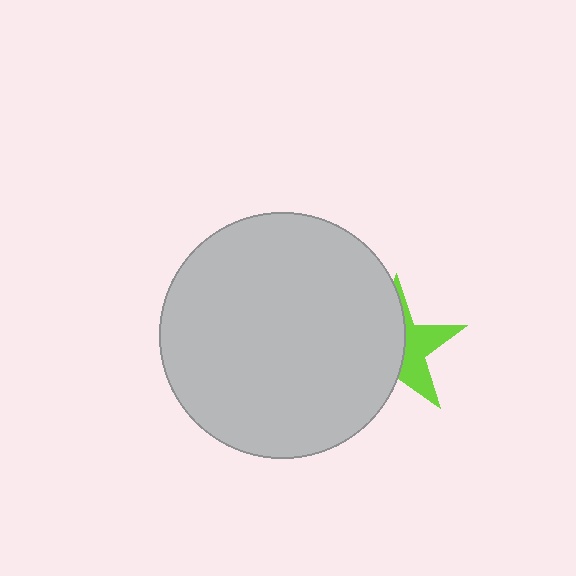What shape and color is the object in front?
The object in front is a light gray circle.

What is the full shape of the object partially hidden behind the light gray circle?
The partially hidden object is a lime star.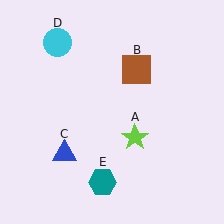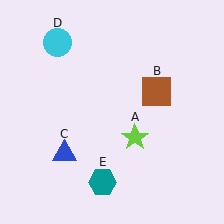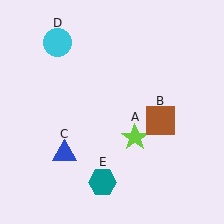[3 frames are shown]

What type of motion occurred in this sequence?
The brown square (object B) rotated clockwise around the center of the scene.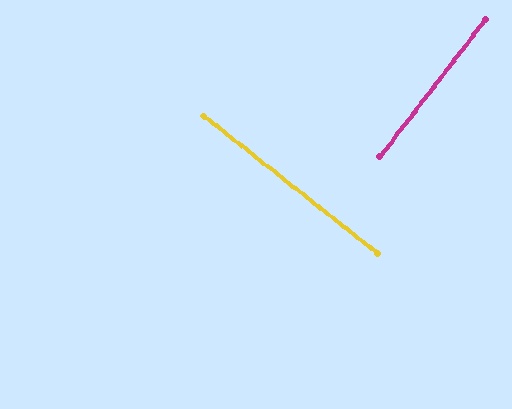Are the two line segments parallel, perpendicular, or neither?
Perpendicular — they meet at approximately 89°.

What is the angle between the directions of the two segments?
Approximately 89 degrees.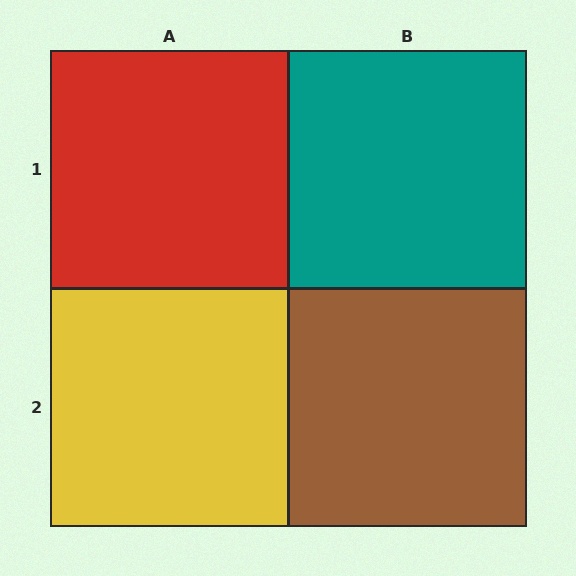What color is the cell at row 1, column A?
Red.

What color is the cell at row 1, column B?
Teal.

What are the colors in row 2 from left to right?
Yellow, brown.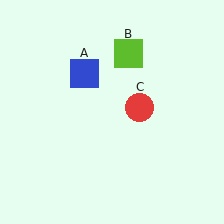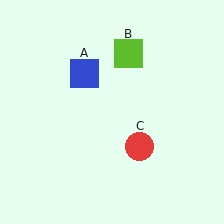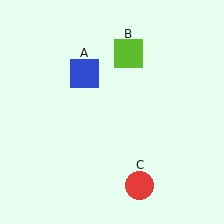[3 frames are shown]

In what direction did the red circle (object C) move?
The red circle (object C) moved down.